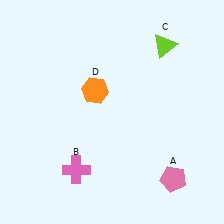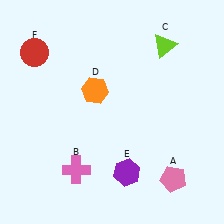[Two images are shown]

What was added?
A purple hexagon (E), a red circle (F) were added in Image 2.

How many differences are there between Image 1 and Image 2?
There are 2 differences between the two images.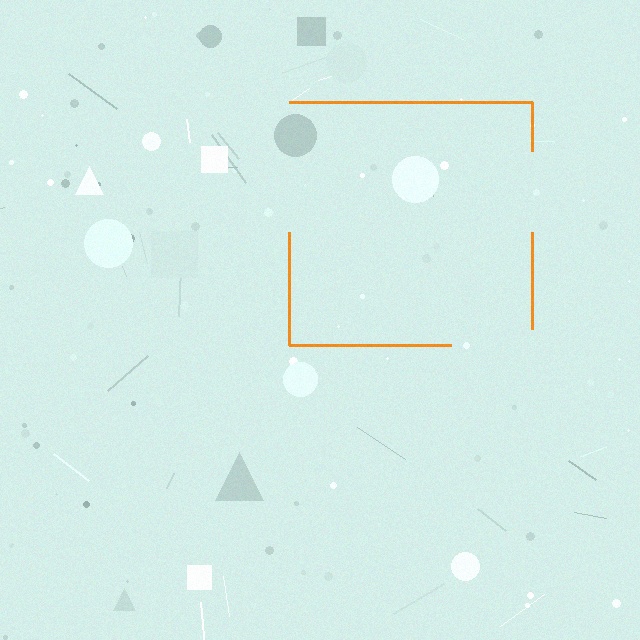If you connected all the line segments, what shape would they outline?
They would outline a square.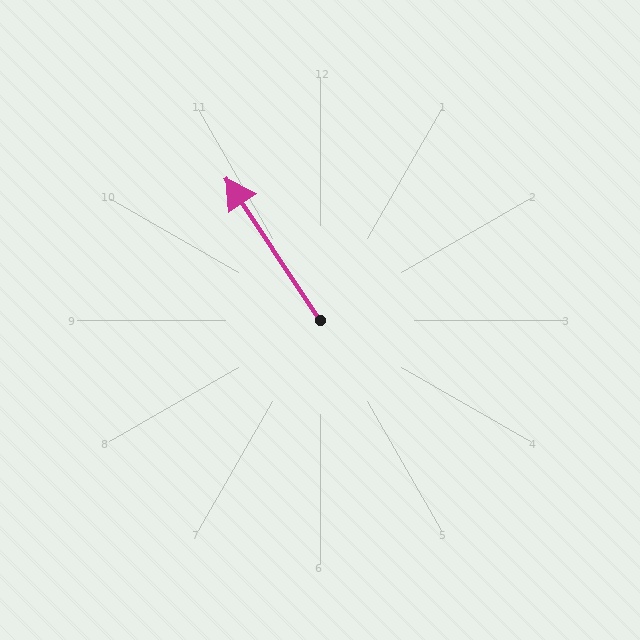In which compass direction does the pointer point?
Northwest.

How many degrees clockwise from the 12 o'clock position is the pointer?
Approximately 326 degrees.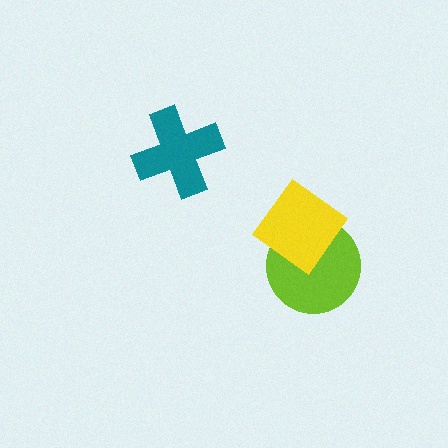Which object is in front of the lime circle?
The yellow diamond is in front of the lime circle.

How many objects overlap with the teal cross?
0 objects overlap with the teal cross.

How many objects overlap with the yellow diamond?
1 object overlaps with the yellow diamond.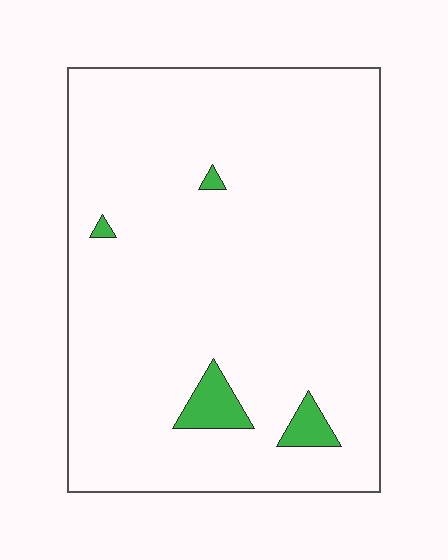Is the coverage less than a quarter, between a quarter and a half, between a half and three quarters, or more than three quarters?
Less than a quarter.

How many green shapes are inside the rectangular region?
4.